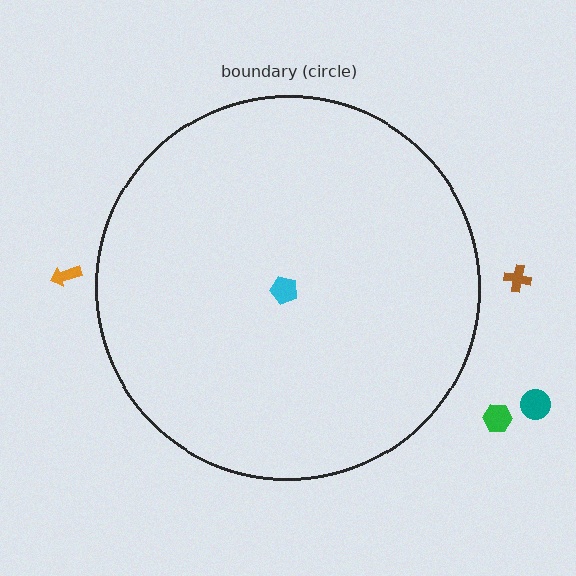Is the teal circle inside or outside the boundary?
Outside.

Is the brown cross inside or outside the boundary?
Outside.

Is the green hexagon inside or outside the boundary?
Outside.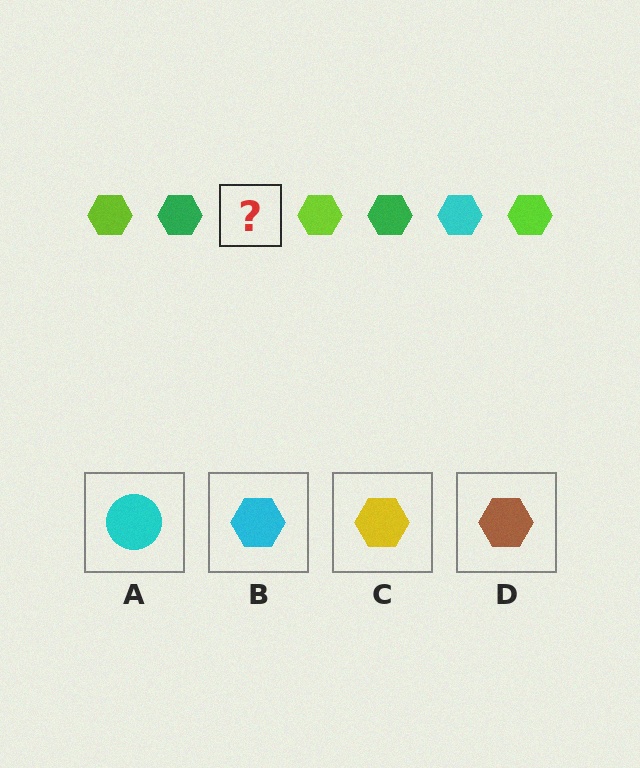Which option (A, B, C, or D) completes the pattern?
B.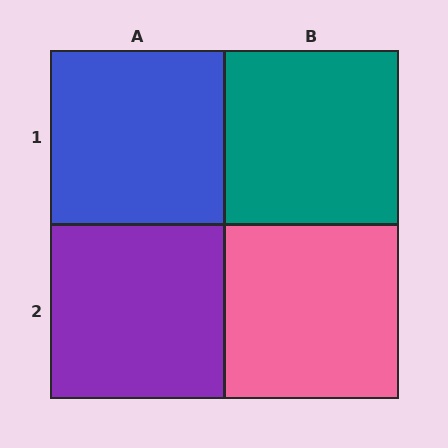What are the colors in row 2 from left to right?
Purple, pink.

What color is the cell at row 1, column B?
Teal.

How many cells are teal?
1 cell is teal.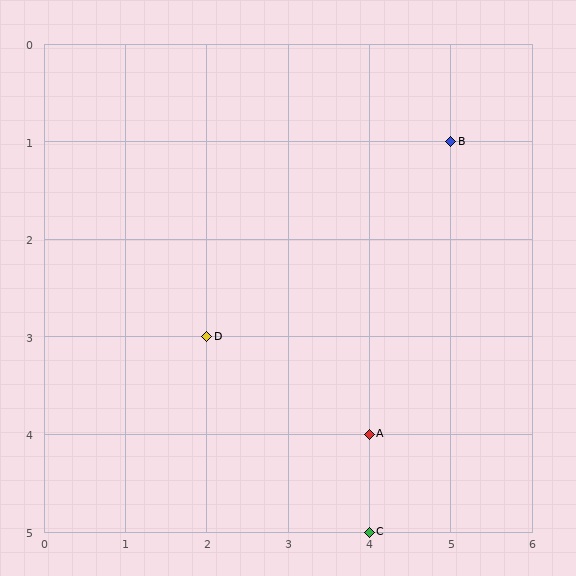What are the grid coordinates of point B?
Point B is at grid coordinates (5, 1).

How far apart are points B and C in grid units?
Points B and C are 1 column and 4 rows apart (about 4.1 grid units diagonally).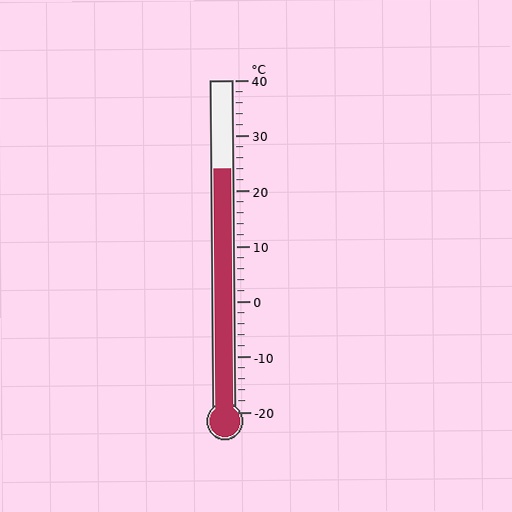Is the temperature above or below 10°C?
The temperature is above 10°C.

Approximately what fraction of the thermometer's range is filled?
The thermometer is filled to approximately 75% of its range.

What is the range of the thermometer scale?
The thermometer scale ranges from -20°C to 40°C.